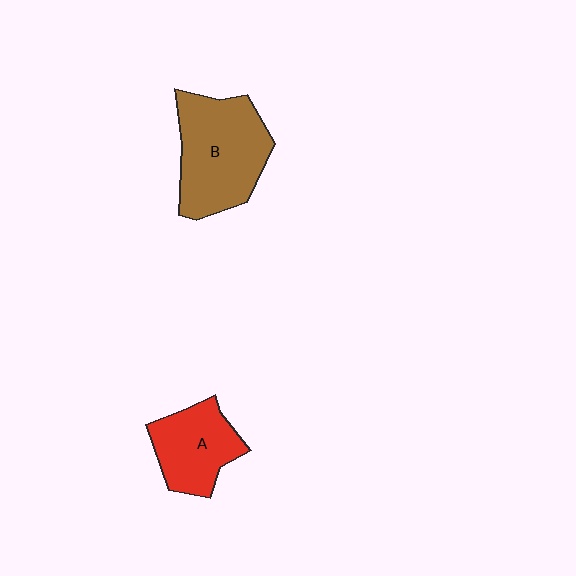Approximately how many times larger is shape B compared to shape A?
Approximately 1.5 times.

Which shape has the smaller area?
Shape A (red).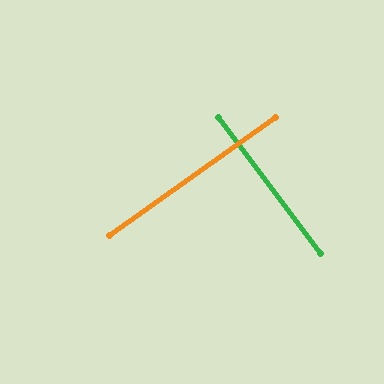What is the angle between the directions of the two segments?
Approximately 89 degrees.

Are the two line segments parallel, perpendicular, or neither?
Perpendicular — they meet at approximately 89°.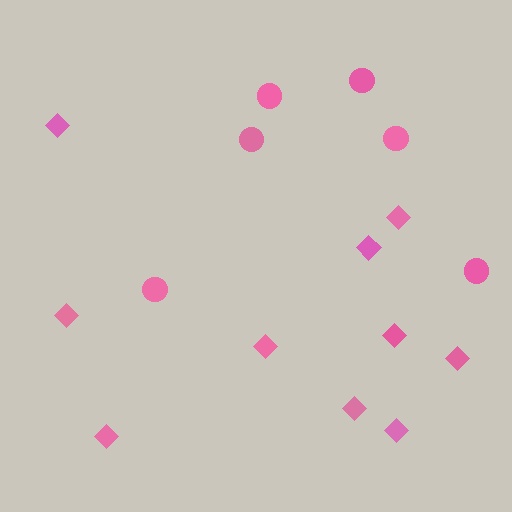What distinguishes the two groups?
There are 2 groups: one group of circles (6) and one group of diamonds (10).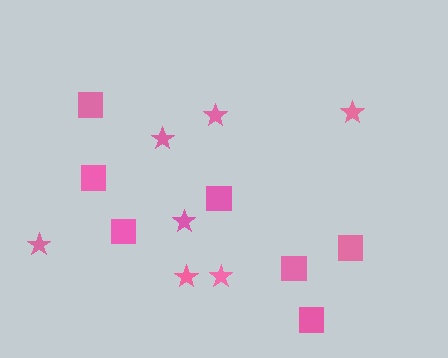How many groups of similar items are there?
There are 2 groups: one group of stars (7) and one group of squares (7).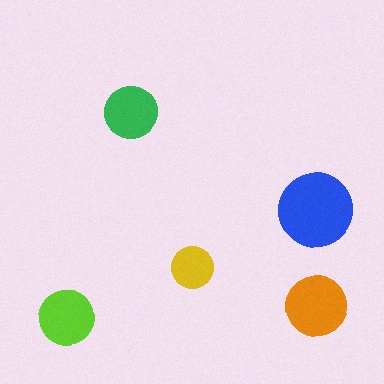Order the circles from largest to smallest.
the blue one, the orange one, the lime one, the green one, the yellow one.